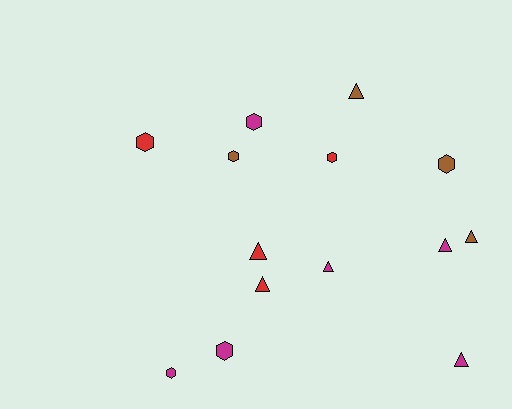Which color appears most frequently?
Magenta, with 6 objects.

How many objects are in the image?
There are 14 objects.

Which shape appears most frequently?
Triangle, with 7 objects.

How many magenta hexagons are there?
There are 3 magenta hexagons.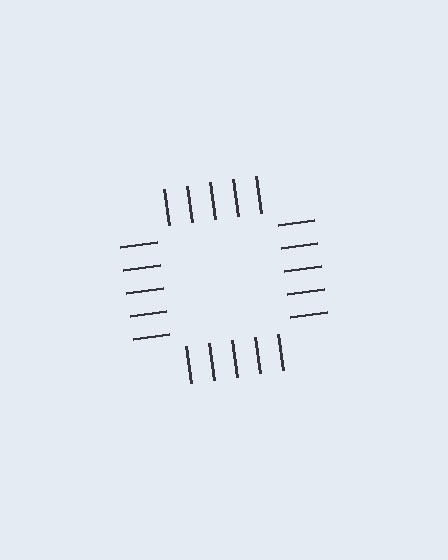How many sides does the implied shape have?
4 sides — the line-ends trace a square.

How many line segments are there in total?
20 — 5 along each of the 4 edges.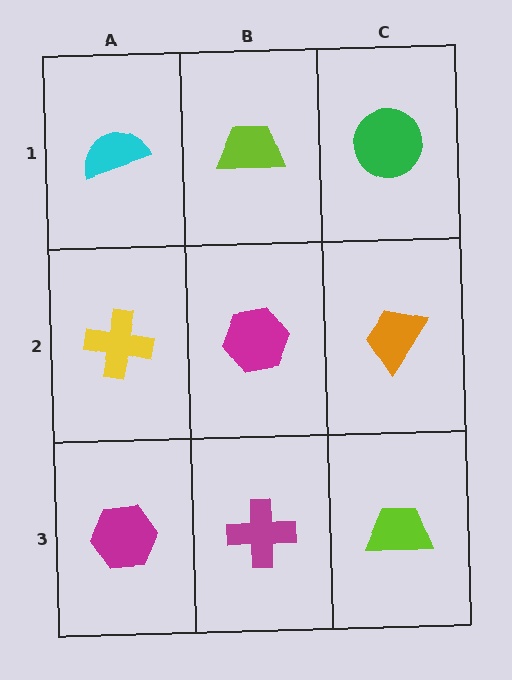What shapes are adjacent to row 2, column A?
A cyan semicircle (row 1, column A), a magenta hexagon (row 3, column A), a magenta hexagon (row 2, column B).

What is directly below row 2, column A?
A magenta hexagon.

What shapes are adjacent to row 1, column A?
A yellow cross (row 2, column A), a lime trapezoid (row 1, column B).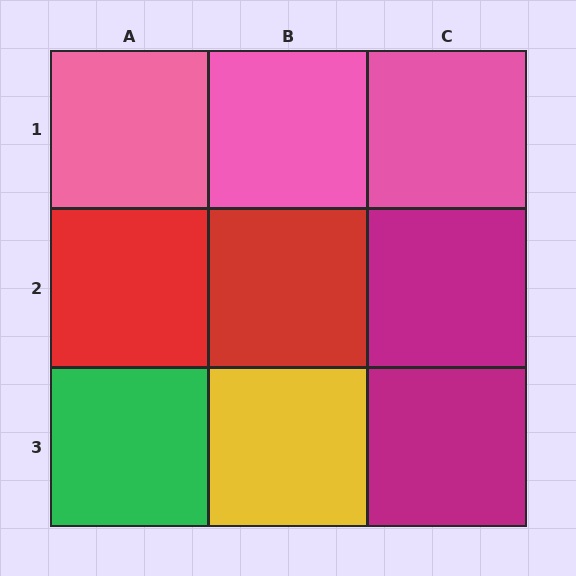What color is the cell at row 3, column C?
Magenta.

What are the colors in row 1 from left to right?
Pink, pink, pink.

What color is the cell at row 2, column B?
Red.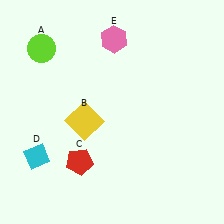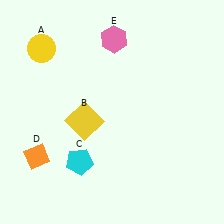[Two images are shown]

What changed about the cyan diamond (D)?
In Image 1, D is cyan. In Image 2, it changed to orange.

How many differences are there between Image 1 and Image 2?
There are 3 differences between the two images.